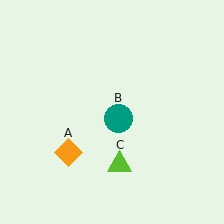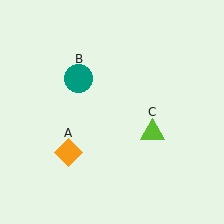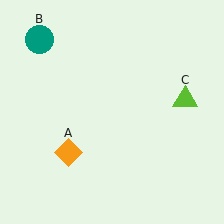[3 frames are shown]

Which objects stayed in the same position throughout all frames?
Orange diamond (object A) remained stationary.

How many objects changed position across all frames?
2 objects changed position: teal circle (object B), lime triangle (object C).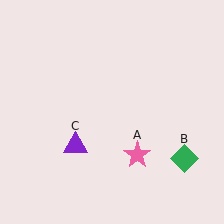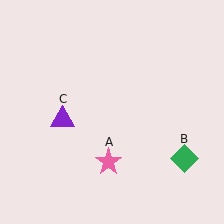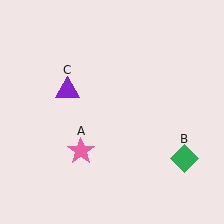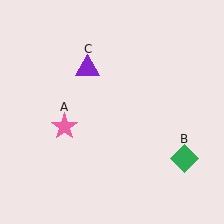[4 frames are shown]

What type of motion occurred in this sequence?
The pink star (object A), purple triangle (object C) rotated clockwise around the center of the scene.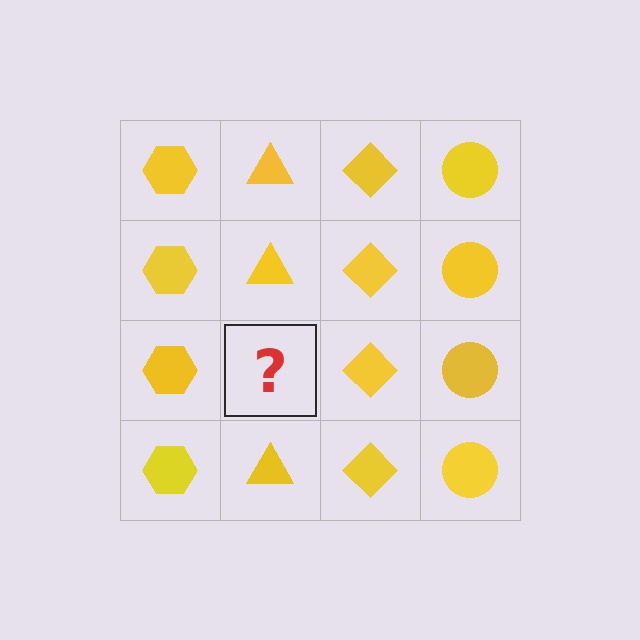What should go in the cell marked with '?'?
The missing cell should contain a yellow triangle.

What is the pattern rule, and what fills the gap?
The rule is that each column has a consistent shape. The gap should be filled with a yellow triangle.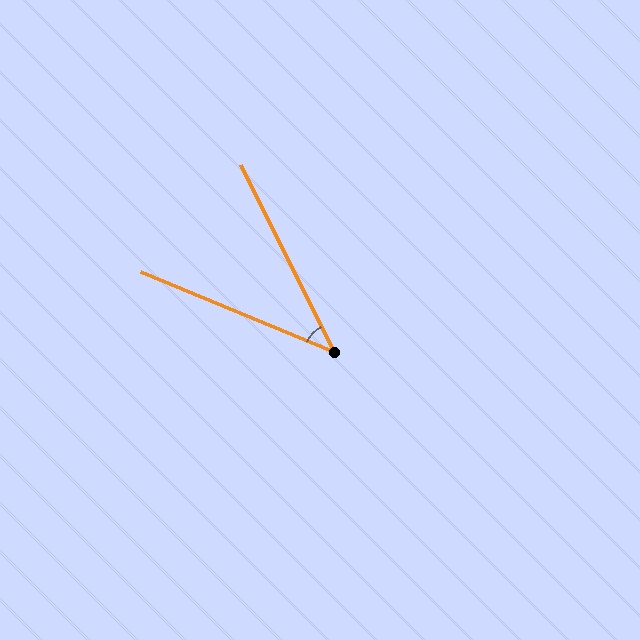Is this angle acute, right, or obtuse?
It is acute.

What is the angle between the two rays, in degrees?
Approximately 41 degrees.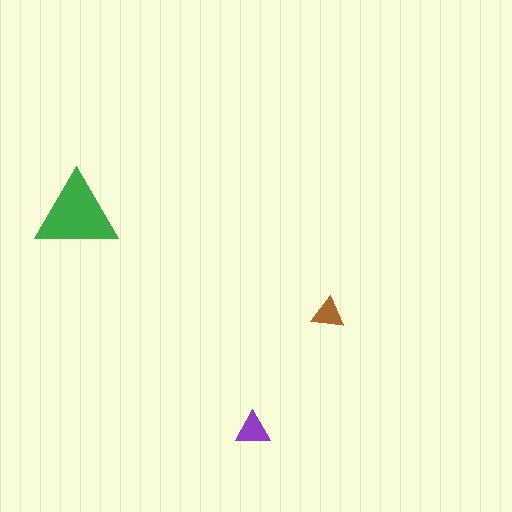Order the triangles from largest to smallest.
the green one, the purple one, the brown one.